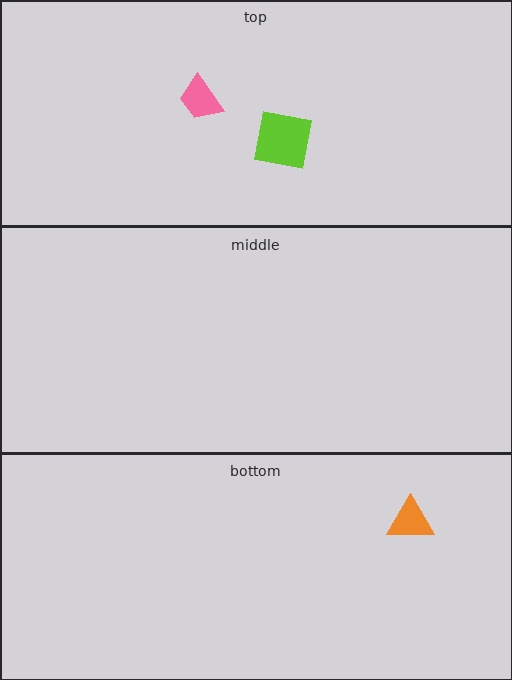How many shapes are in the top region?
2.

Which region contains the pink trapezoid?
The top region.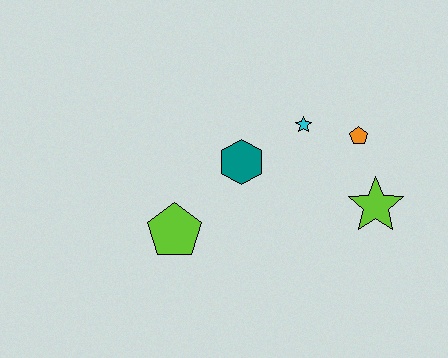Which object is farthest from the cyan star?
The lime pentagon is farthest from the cyan star.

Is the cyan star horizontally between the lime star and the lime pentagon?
Yes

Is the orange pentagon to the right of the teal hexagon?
Yes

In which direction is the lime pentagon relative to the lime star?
The lime pentagon is to the left of the lime star.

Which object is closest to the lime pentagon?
The teal hexagon is closest to the lime pentagon.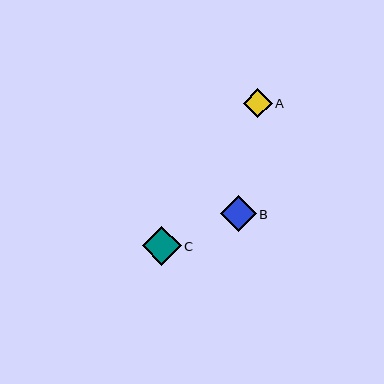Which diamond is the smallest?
Diamond A is the smallest with a size of approximately 29 pixels.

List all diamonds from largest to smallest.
From largest to smallest: C, B, A.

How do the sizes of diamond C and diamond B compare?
Diamond C and diamond B are approximately the same size.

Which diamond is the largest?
Diamond C is the largest with a size of approximately 38 pixels.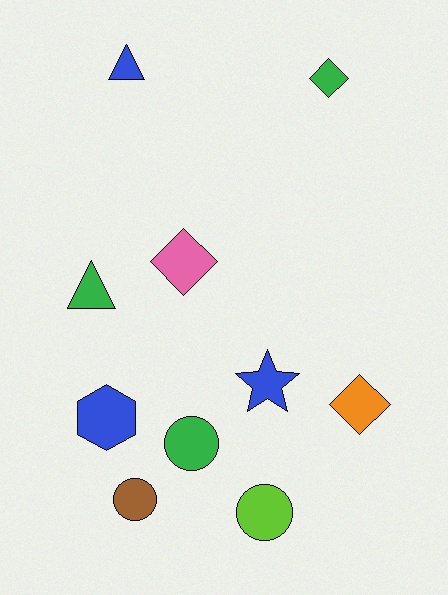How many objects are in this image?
There are 10 objects.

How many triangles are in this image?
There are 2 triangles.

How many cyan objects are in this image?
There are no cyan objects.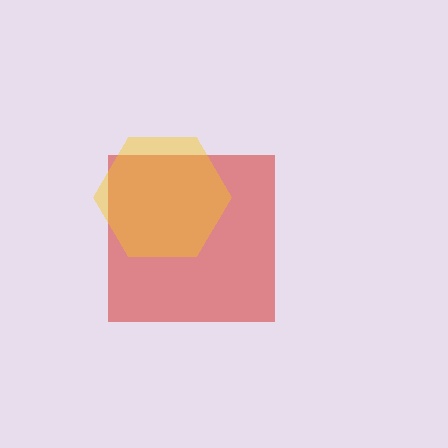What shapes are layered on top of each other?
The layered shapes are: a red square, a yellow hexagon.